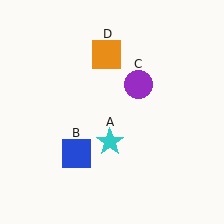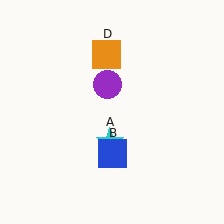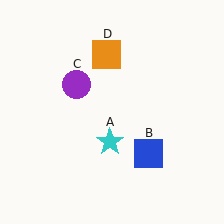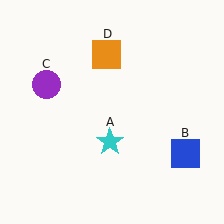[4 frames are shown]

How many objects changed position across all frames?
2 objects changed position: blue square (object B), purple circle (object C).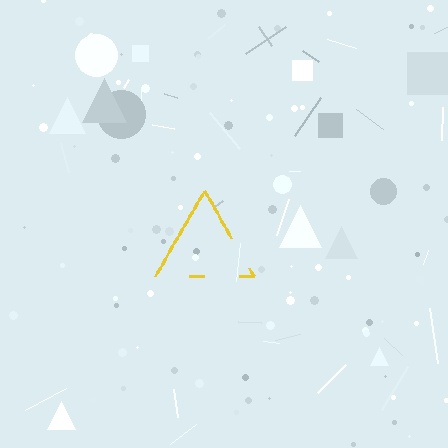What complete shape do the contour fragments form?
The contour fragments form a triangle.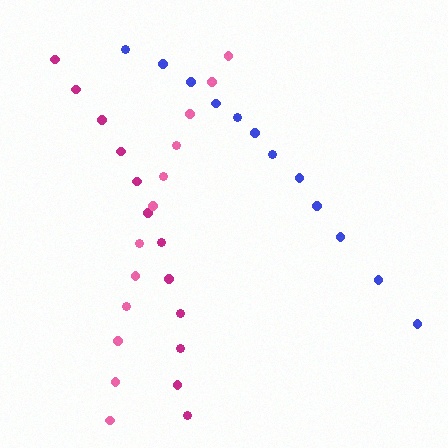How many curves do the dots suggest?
There are 3 distinct paths.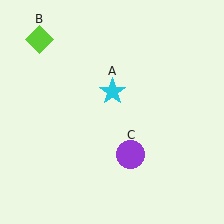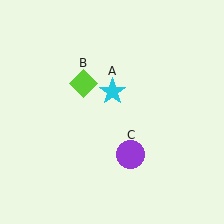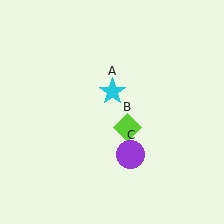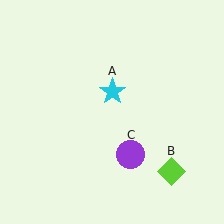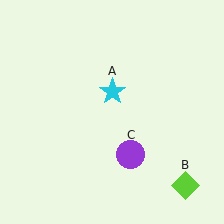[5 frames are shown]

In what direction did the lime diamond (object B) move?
The lime diamond (object B) moved down and to the right.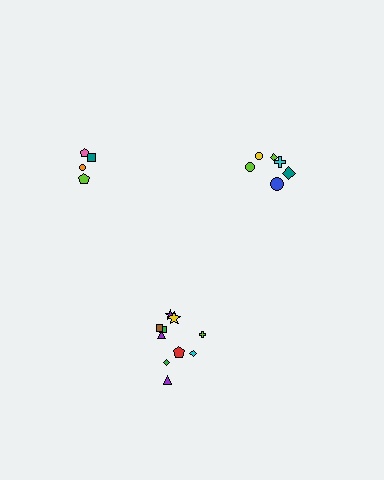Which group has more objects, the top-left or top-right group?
The top-right group.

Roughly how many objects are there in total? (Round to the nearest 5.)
Roughly 20 objects in total.